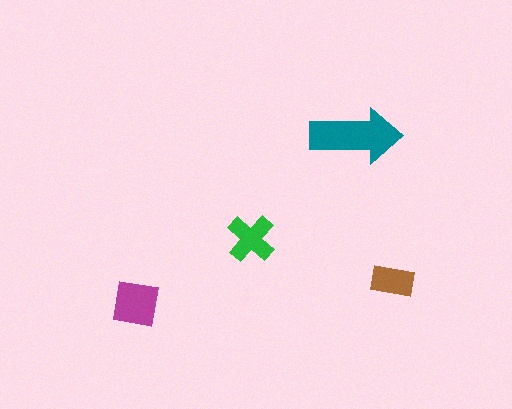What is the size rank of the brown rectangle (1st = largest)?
4th.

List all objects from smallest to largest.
The brown rectangle, the green cross, the magenta square, the teal arrow.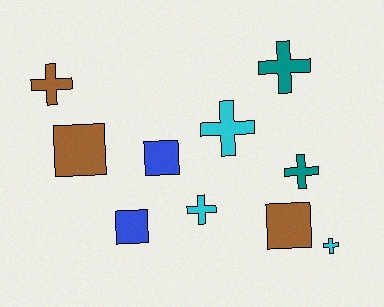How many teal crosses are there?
There are 2 teal crosses.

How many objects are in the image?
There are 10 objects.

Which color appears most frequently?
Cyan, with 3 objects.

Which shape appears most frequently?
Cross, with 6 objects.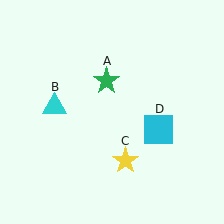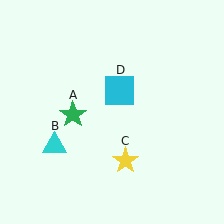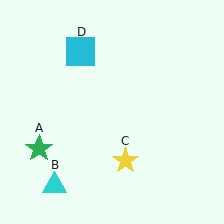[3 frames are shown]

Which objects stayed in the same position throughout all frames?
Yellow star (object C) remained stationary.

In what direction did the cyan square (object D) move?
The cyan square (object D) moved up and to the left.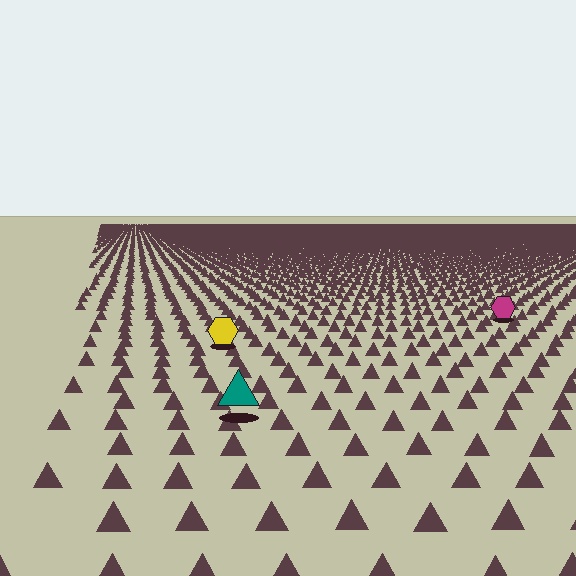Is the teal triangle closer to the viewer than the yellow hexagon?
Yes. The teal triangle is closer — you can tell from the texture gradient: the ground texture is coarser near it.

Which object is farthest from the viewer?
The magenta hexagon is farthest from the viewer. It appears smaller and the ground texture around it is denser.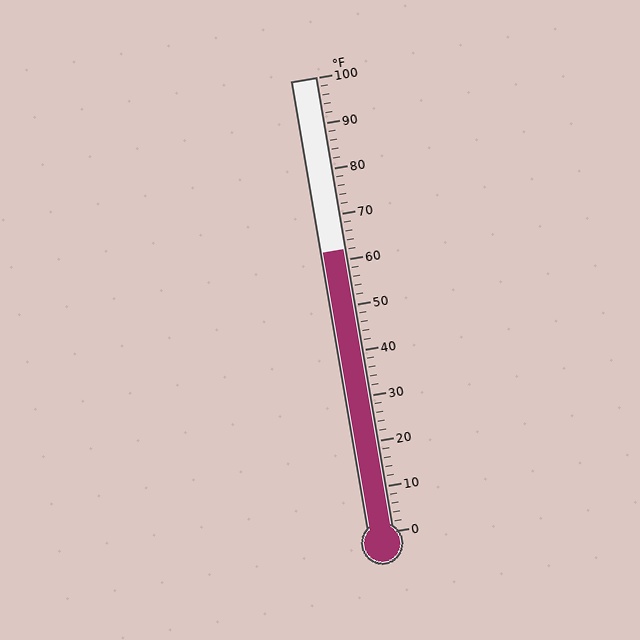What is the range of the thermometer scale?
The thermometer scale ranges from 0°F to 100°F.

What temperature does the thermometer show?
The thermometer shows approximately 62°F.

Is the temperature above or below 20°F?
The temperature is above 20°F.